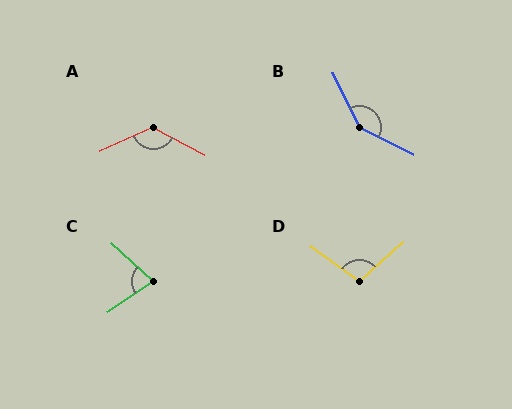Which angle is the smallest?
C, at approximately 76 degrees.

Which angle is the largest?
B, at approximately 142 degrees.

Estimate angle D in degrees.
Approximately 102 degrees.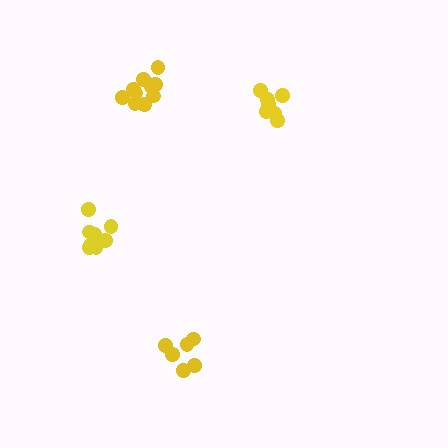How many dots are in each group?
Group 1: 10 dots, Group 2: 7 dots, Group 3: 6 dots, Group 4: 8 dots (31 total).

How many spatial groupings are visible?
There are 4 spatial groupings.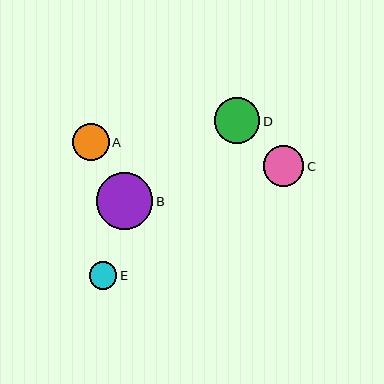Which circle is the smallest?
Circle E is the smallest with a size of approximately 28 pixels.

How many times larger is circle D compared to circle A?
Circle D is approximately 1.2 times the size of circle A.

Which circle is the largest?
Circle B is the largest with a size of approximately 57 pixels.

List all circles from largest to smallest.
From largest to smallest: B, D, C, A, E.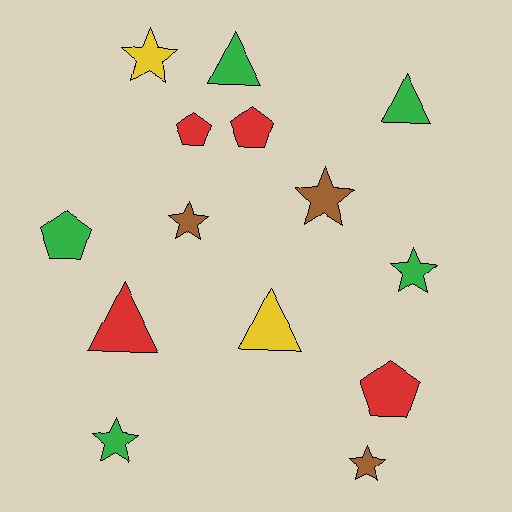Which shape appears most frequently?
Star, with 6 objects.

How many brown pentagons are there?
There are no brown pentagons.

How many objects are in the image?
There are 14 objects.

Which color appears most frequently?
Green, with 5 objects.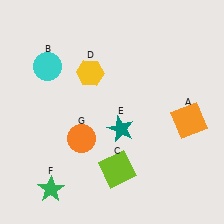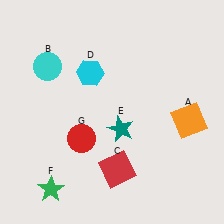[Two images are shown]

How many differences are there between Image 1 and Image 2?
There are 3 differences between the two images.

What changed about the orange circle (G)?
In Image 1, G is orange. In Image 2, it changed to red.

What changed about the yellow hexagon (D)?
In Image 1, D is yellow. In Image 2, it changed to cyan.